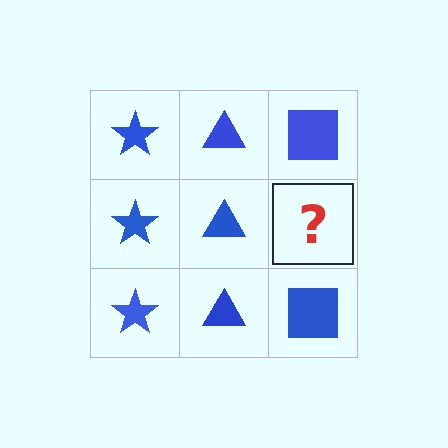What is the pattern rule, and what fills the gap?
The rule is that each column has a consistent shape. The gap should be filled with a blue square.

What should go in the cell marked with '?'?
The missing cell should contain a blue square.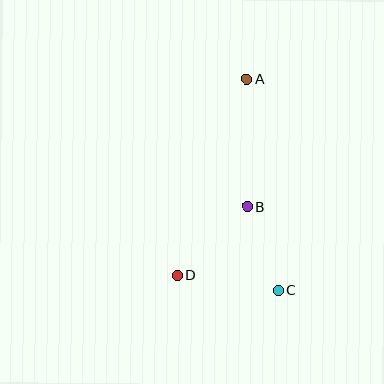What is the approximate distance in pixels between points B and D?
The distance between B and D is approximately 98 pixels.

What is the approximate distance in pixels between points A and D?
The distance between A and D is approximately 208 pixels.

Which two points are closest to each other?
Points B and C are closest to each other.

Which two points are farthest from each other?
Points A and C are farthest from each other.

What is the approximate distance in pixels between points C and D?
The distance between C and D is approximately 102 pixels.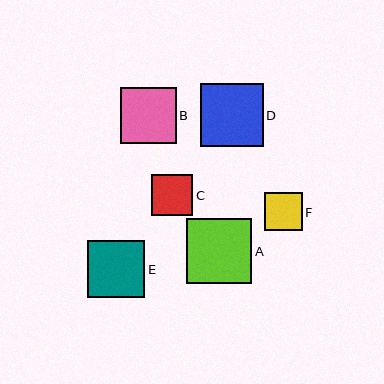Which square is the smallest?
Square F is the smallest with a size of approximately 38 pixels.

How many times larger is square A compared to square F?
Square A is approximately 1.7 times the size of square F.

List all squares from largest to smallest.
From largest to smallest: A, D, E, B, C, F.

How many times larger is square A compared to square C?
Square A is approximately 1.6 times the size of square C.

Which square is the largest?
Square A is the largest with a size of approximately 65 pixels.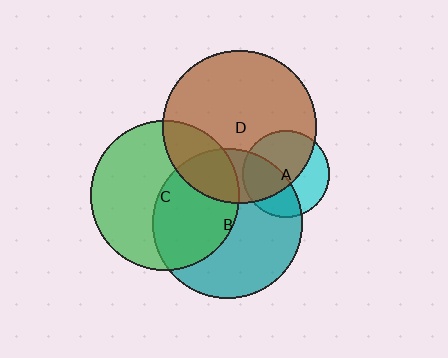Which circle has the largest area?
Circle D (brown).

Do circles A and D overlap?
Yes.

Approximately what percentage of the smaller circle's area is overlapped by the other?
Approximately 60%.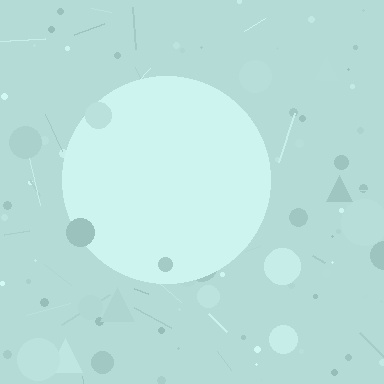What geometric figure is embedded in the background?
A circle is embedded in the background.